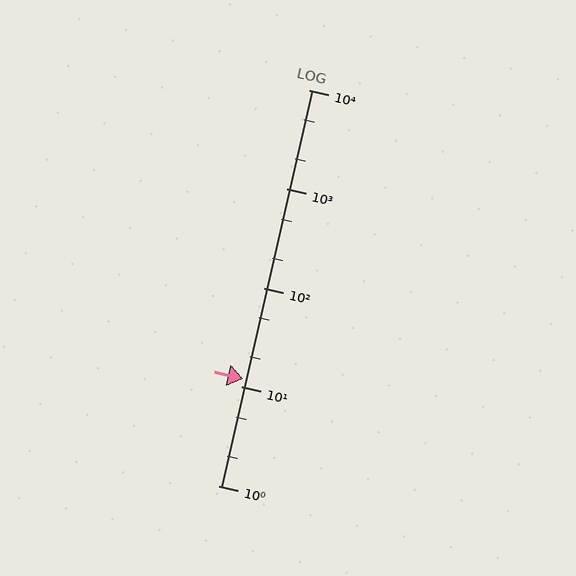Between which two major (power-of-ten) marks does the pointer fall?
The pointer is between 10 and 100.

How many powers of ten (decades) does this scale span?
The scale spans 4 decades, from 1 to 10000.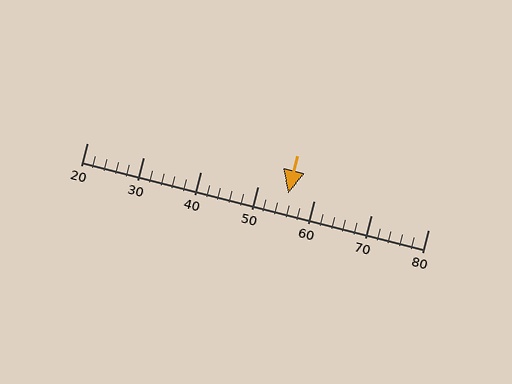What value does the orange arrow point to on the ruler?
The orange arrow points to approximately 55.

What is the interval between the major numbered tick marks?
The major tick marks are spaced 10 units apart.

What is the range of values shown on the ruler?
The ruler shows values from 20 to 80.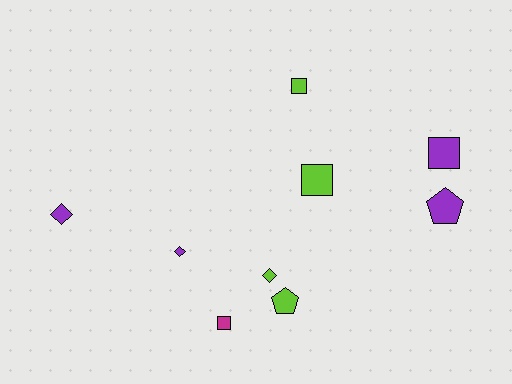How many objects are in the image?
There are 9 objects.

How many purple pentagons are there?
There is 1 purple pentagon.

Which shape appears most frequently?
Square, with 4 objects.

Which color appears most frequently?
Lime, with 4 objects.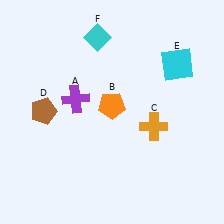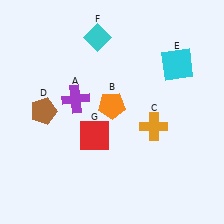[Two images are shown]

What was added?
A red square (G) was added in Image 2.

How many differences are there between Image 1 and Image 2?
There is 1 difference between the two images.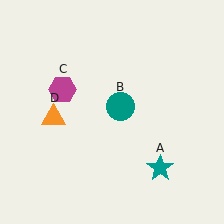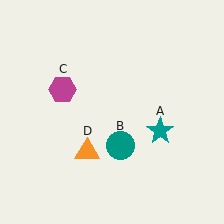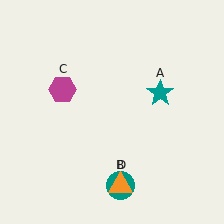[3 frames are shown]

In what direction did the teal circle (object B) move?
The teal circle (object B) moved down.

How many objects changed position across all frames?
3 objects changed position: teal star (object A), teal circle (object B), orange triangle (object D).